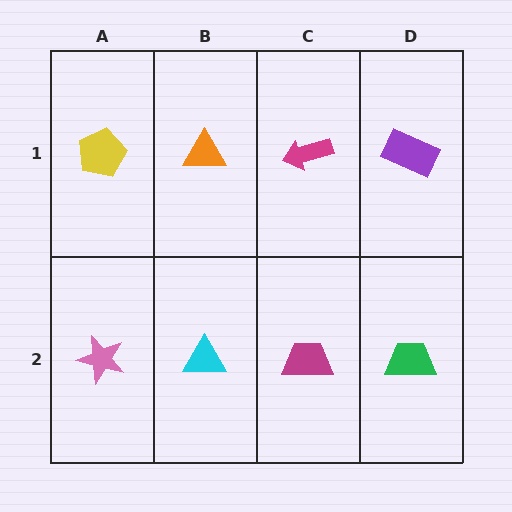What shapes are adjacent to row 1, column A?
A pink star (row 2, column A), an orange triangle (row 1, column B).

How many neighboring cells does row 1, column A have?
2.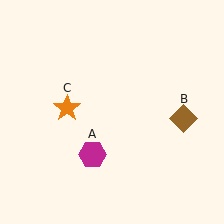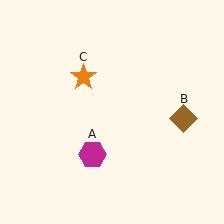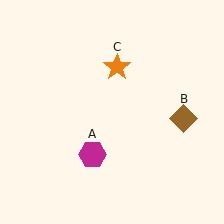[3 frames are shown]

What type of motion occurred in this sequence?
The orange star (object C) rotated clockwise around the center of the scene.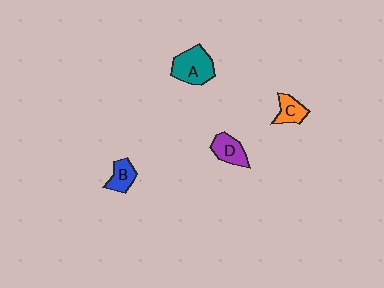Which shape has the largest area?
Shape A (teal).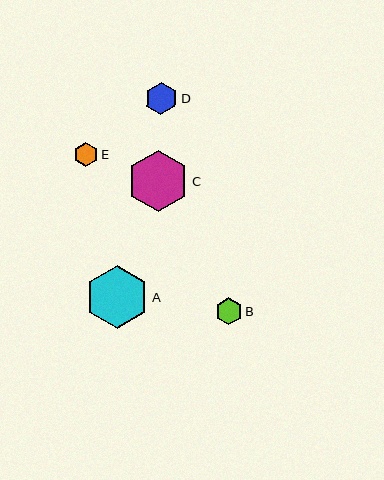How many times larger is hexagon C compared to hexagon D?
Hexagon C is approximately 1.9 times the size of hexagon D.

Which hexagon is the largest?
Hexagon A is the largest with a size of approximately 63 pixels.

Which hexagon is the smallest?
Hexagon E is the smallest with a size of approximately 24 pixels.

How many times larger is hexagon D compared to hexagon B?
Hexagon D is approximately 1.2 times the size of hexagon B.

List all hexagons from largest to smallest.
From largest to smallest: A, C, D, B, E.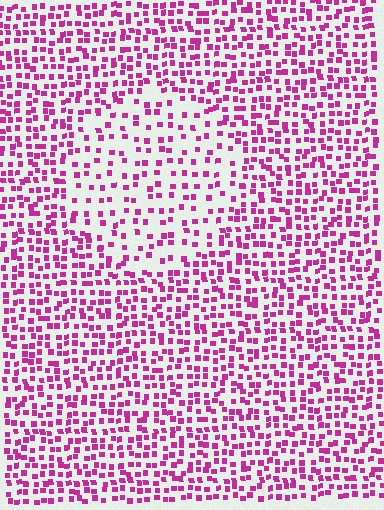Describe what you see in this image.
The image contains small magenta elements arranged at two different densities. A circle-shaped region is visible where the elements are less densely packed than the surrounding area.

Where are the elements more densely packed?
The elements are more densely packed outside the circle boundary.